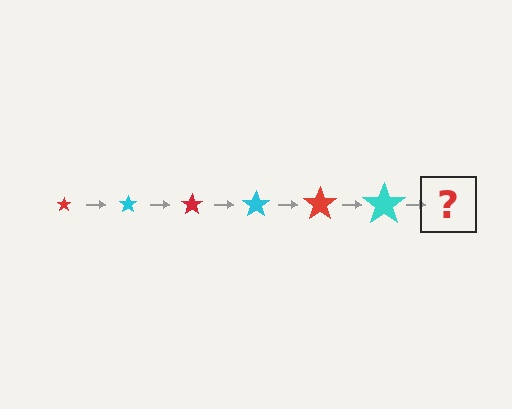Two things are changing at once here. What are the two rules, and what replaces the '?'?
The two rules are that the star grows larger each step and the color cycles through red and cyan. The '?' should be a red star, larger than the previous one.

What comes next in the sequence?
The next element should be a red star, larger than the previous one.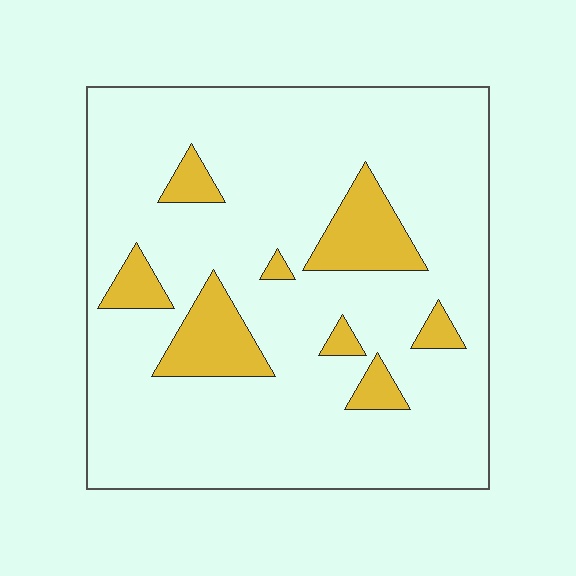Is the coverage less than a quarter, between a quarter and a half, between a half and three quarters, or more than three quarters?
Less than a quarter.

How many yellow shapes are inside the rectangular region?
8.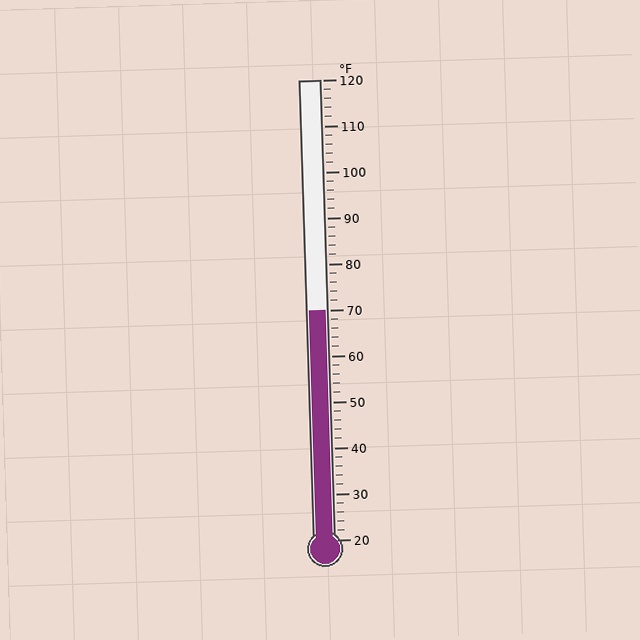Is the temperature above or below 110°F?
The temperature is below 110°F.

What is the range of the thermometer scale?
The thermometer scale ranges from 20°F to 120°F.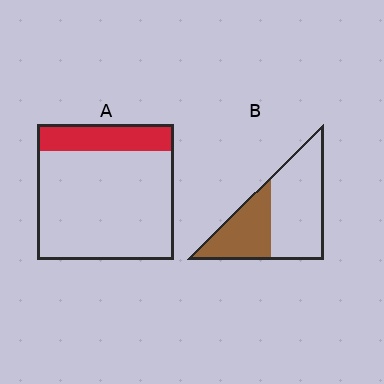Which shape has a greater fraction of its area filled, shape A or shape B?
Shape B.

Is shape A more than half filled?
No.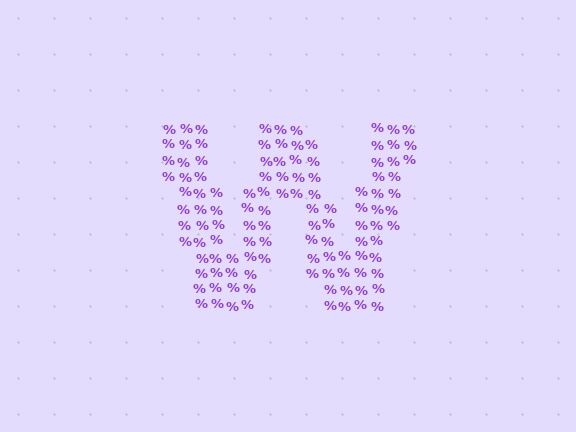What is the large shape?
The large shape is the letter W.